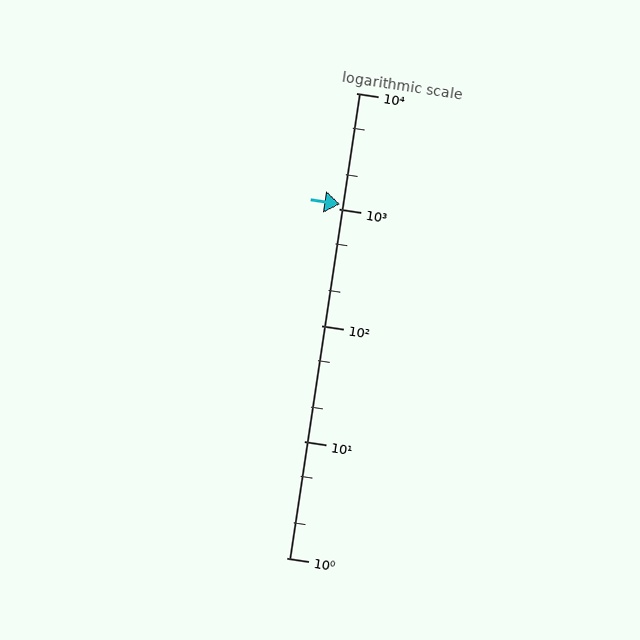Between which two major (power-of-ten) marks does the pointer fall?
The pointer is between 1000 and 10000.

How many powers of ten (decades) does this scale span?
The scale spans 4 decades, from 1 to 10000.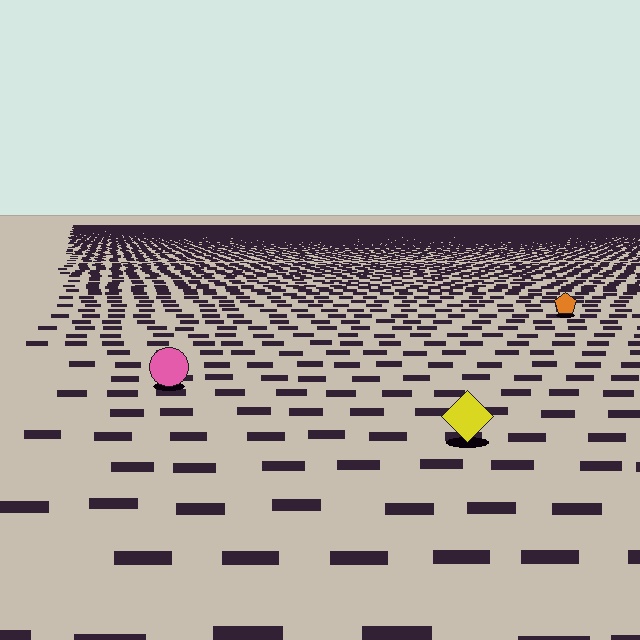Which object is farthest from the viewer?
The orange pentagon is farthest from the viewer. It appears smaller and the ground texture around it is denser.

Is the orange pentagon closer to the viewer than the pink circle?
No. The pink circle is closer — you can tell from the texture gradient: the ground texture is coarser near it.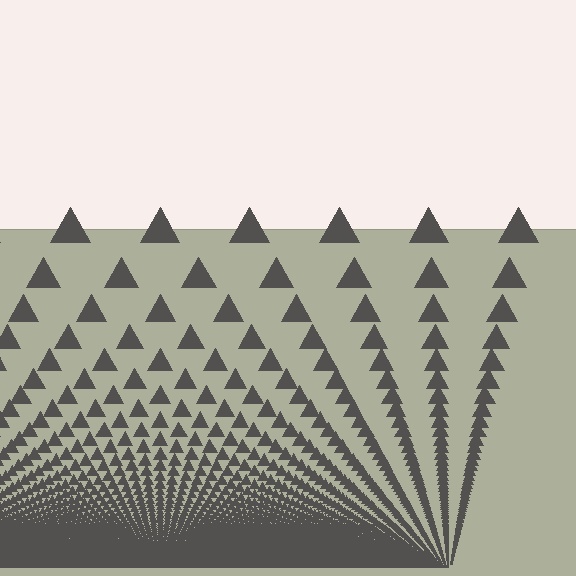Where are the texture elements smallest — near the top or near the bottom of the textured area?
Near the bottom.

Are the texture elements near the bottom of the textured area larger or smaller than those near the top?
Smaller. The gradient is inverted — elements near the bottom are smaller and denser.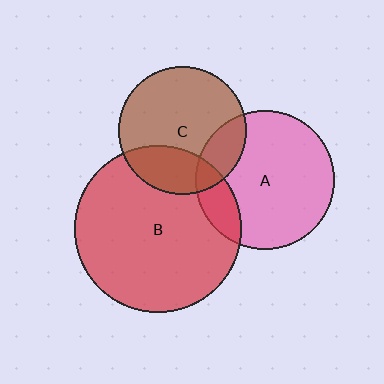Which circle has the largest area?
Circle B (red).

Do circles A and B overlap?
Yes.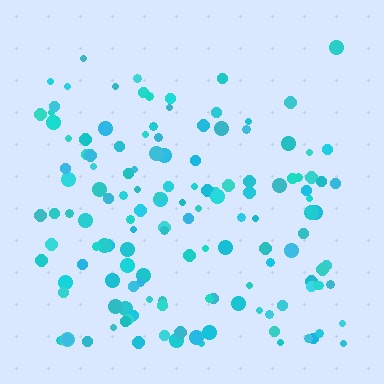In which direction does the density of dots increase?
From top to bottom, with the bottom side densest.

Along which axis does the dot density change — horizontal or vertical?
Vertical.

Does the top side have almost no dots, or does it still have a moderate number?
Still a moderate number, just noticeably fewer than the bottom.